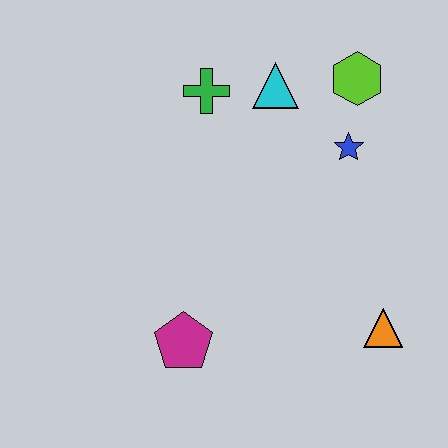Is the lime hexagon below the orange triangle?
No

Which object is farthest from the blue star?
The magenta pentagon is farthest from the blue star.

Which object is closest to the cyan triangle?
The green cross is closest to the cyan triangle.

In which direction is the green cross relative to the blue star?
The green cross is to the left of the blue star.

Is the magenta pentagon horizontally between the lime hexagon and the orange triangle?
No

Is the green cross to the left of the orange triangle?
Yes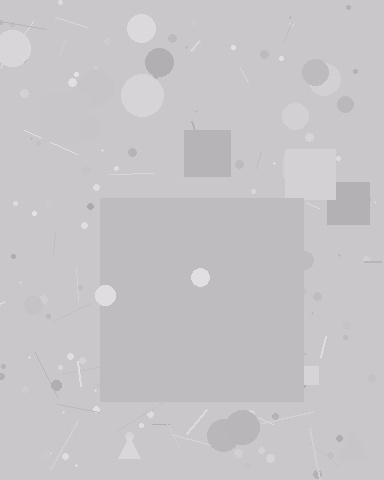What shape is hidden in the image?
A square is hidden in the image.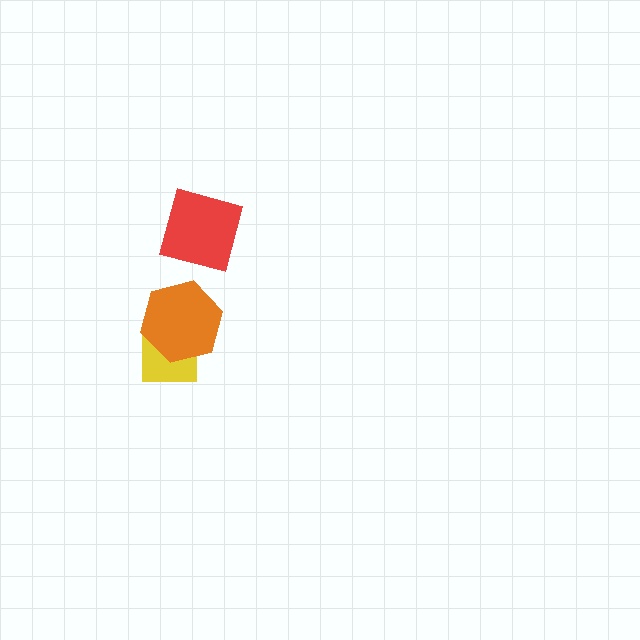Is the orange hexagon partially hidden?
No, no other shape covers it.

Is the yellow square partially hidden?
Yes, it is partially covered by another shape.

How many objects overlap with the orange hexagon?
1 object overlaps with the orange hexagon.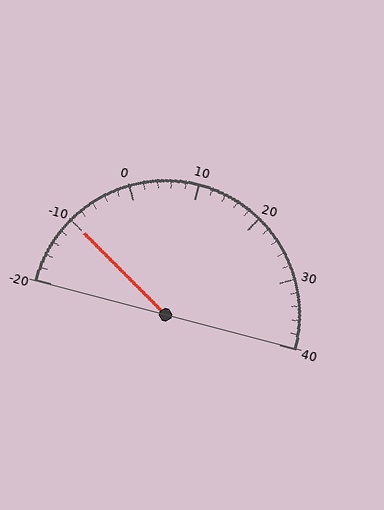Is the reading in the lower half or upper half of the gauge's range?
The reading is in the lower half of the range (-20 to 40).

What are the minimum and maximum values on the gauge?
The gauge ranges from -20 to 40.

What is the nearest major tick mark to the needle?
The nearest major tick mark is -10.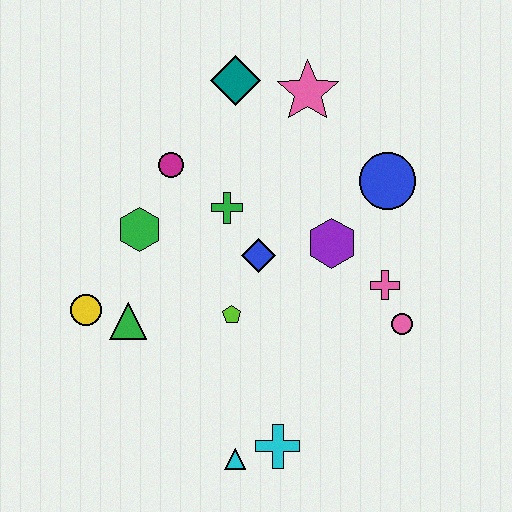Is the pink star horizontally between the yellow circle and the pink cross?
Yes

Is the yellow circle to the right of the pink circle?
No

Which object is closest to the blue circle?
The purple hexagon is closest to the blue circle.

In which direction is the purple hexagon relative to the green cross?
The purple hexagon is to the right of the green cross.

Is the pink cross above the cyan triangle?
Yes